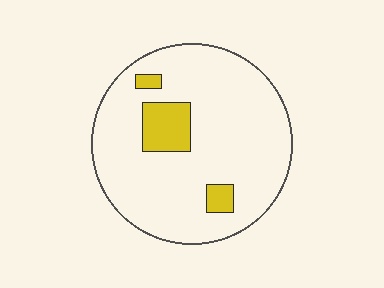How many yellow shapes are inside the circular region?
3.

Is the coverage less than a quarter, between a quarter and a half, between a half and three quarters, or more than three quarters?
Less than a quarter.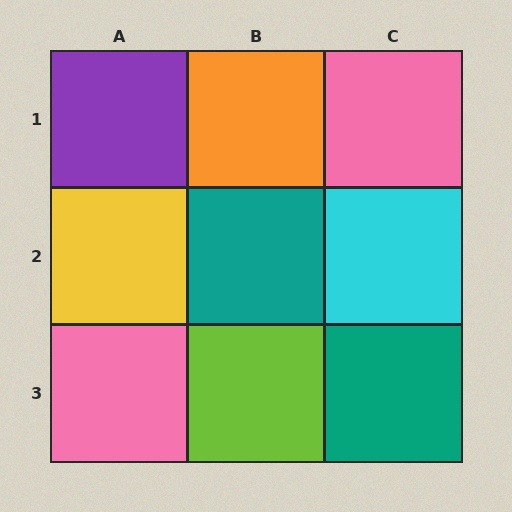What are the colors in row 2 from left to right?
Yellow, teal, cyan.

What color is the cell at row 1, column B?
Orange.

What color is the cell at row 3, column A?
Pink.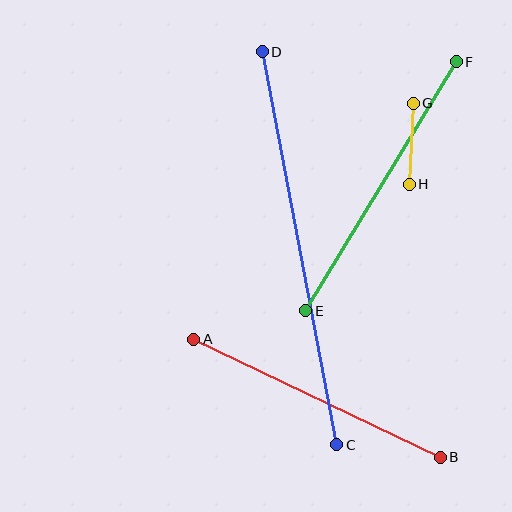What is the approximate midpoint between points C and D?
The midpoint is at approximately (299, 248) pixels.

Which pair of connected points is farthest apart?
Points C and D are farthest apart.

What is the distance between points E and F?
The distance is approximately 291 pixels.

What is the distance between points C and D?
The distance is approximately 400 pixels.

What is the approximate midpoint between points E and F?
The midpoint is at approximately (381, 186) pixels.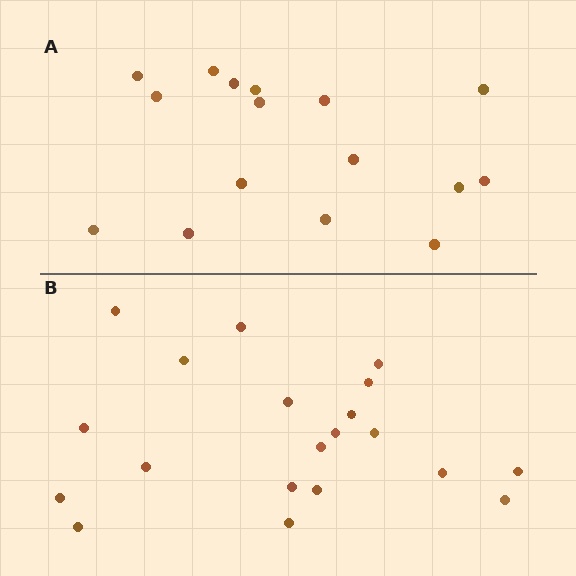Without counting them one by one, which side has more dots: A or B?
Region B (the bottom region) has more dots.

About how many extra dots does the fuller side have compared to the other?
Region B has about 4 more dots than region A.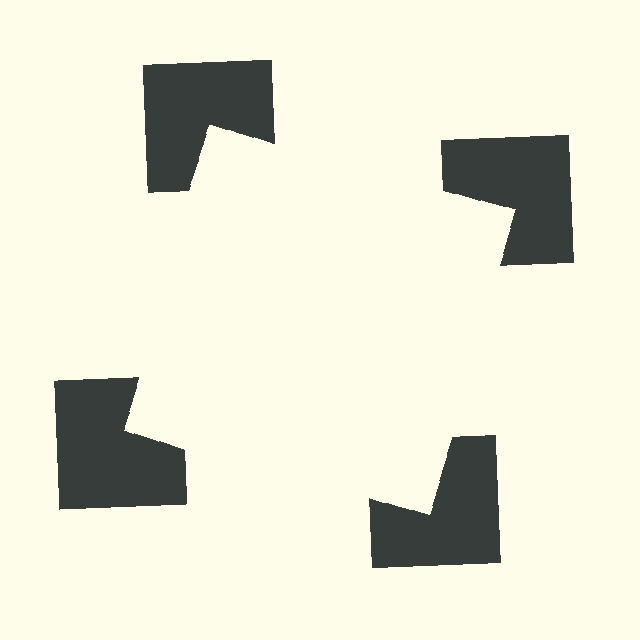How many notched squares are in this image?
There are 4 — one at each vertex of the illusory square.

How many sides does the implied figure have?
4 sides.